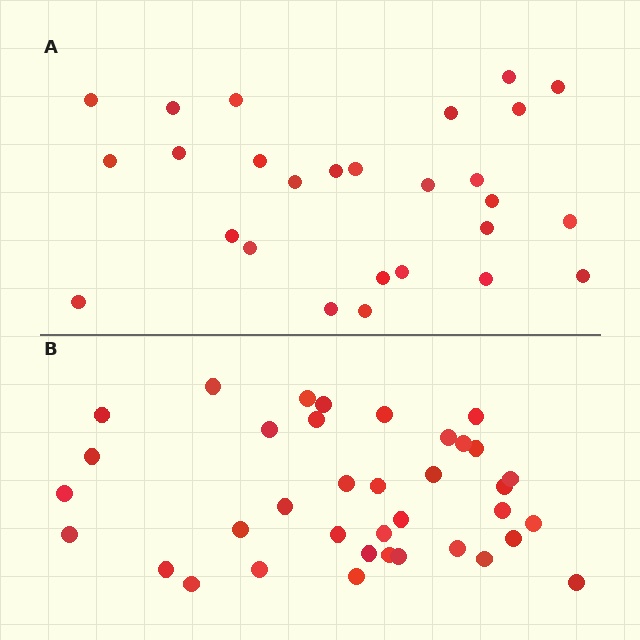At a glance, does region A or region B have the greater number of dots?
Region B (the bottom region) has more dots.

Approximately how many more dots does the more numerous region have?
Region B has roughly 10 or so more dots than region A.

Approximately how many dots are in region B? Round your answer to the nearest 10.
About 40 dots. (The exact count is 37, which rounds to 40.)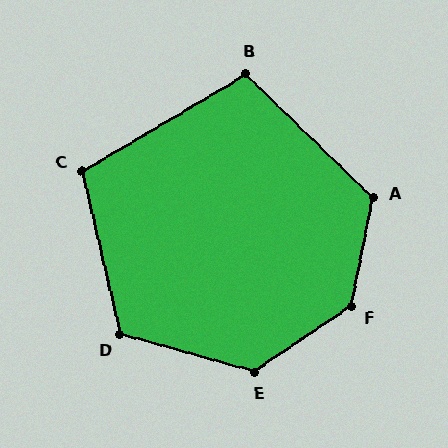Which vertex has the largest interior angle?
F, at approximately 136 degrees.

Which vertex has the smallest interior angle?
B, at approximately 105 degrees.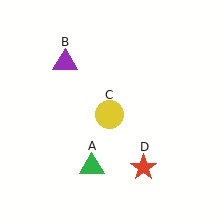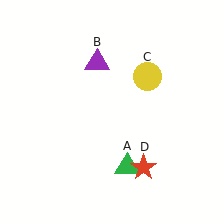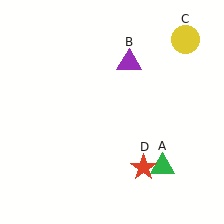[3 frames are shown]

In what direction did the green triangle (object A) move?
The green triangle (object A) moved right.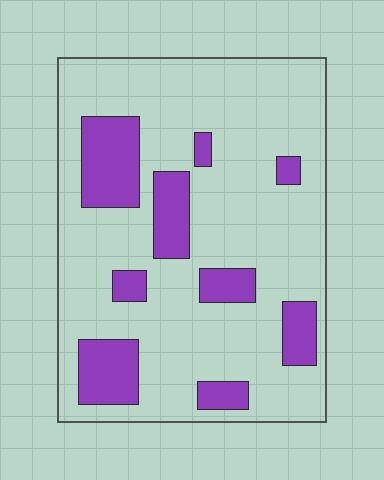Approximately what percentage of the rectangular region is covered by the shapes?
Approximately 20%.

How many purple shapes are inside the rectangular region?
9.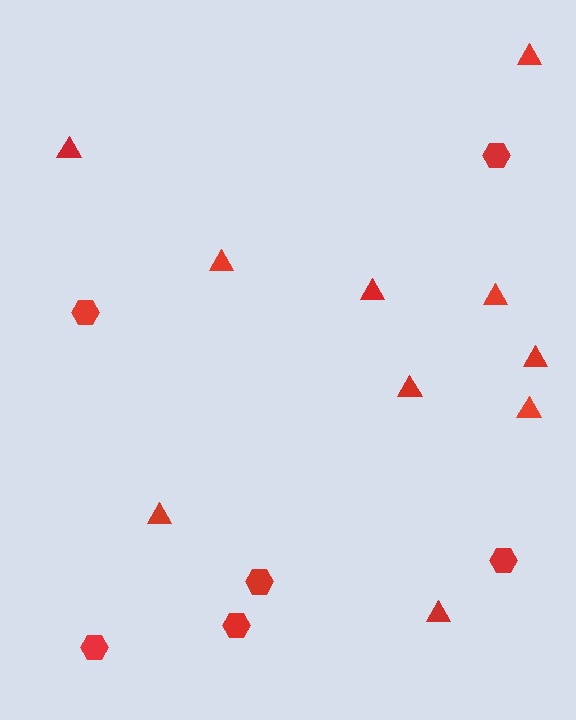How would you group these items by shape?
There are 2 groups: one group of triangles (10) and one group of hexagons (6).